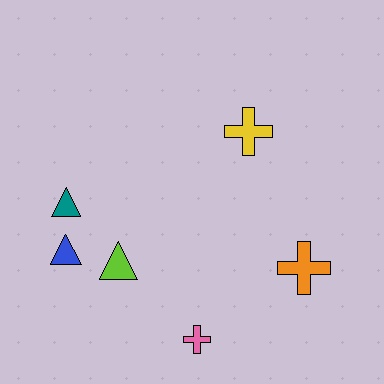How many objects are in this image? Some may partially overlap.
There are 6 objects.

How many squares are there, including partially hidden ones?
There are no squares.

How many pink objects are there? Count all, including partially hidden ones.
There is 1 pink object.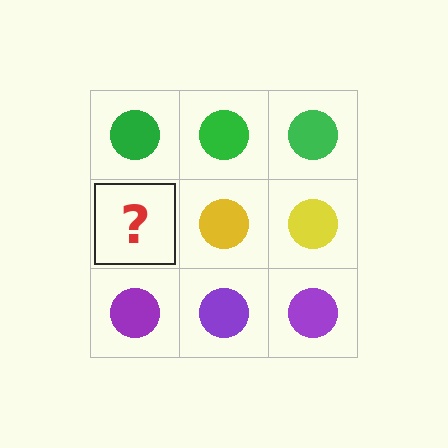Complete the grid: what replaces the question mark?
The question mark should be replaced with a yellow circle.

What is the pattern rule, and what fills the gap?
The rule is that each row has a consistent color. The gap should be filled with a yellow circle.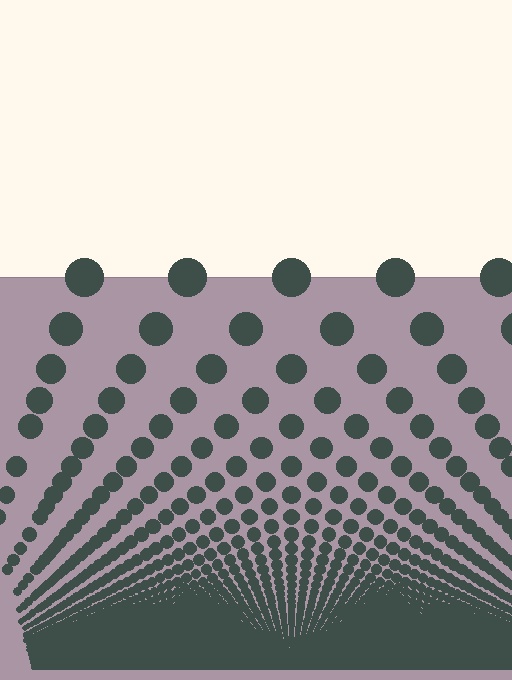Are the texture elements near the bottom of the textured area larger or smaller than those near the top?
Smaller. The gradient is inverted — elements near the bottom are smaller and denser.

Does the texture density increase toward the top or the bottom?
Density increases toward the bottom.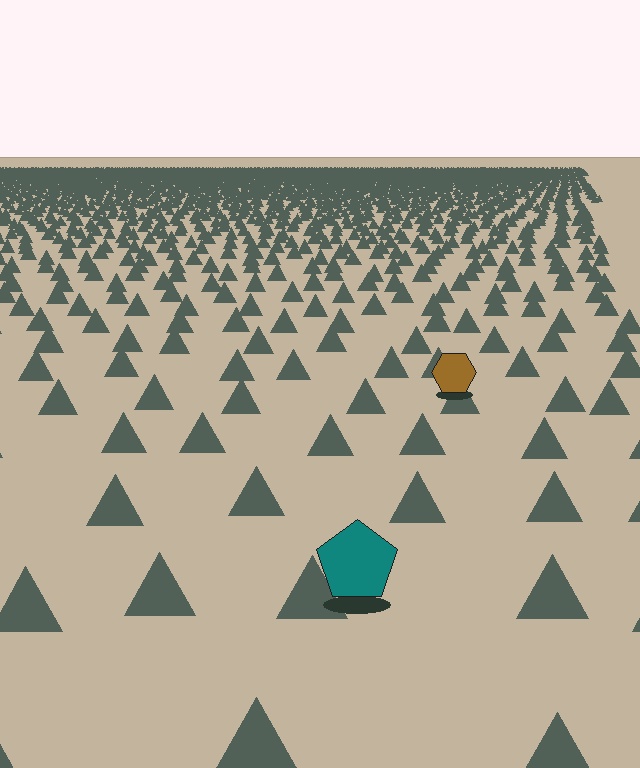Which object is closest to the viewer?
The teal pentagon is closest. The texture marks near it are larger and more spread out.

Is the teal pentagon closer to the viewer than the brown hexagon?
Yes. The teal pentagon is closer — you can tell from the texture gradient: the ground texture is coarser near it.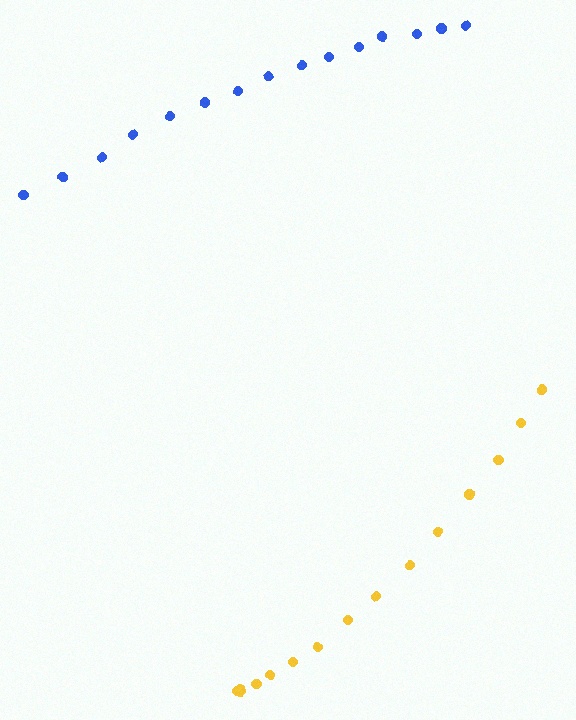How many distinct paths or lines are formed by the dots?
There are 2 distinct paths.